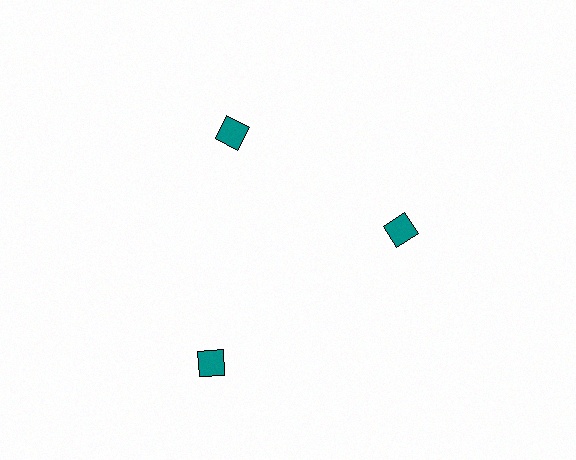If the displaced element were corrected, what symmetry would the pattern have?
It would have 3-fold rotational symmetry — the pattern would map onto itself every 120 degrees.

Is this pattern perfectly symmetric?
No. The 3 teal squares are arranged in a ring, but one element near the 7 o'clock position is pushed outward from the center, breaking the 3-fold rotational symmetry.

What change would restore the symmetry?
The symmetry would be restored by moving it inward, back onto the ring so that all 3 squares sit at equal angles and equal distance from the center.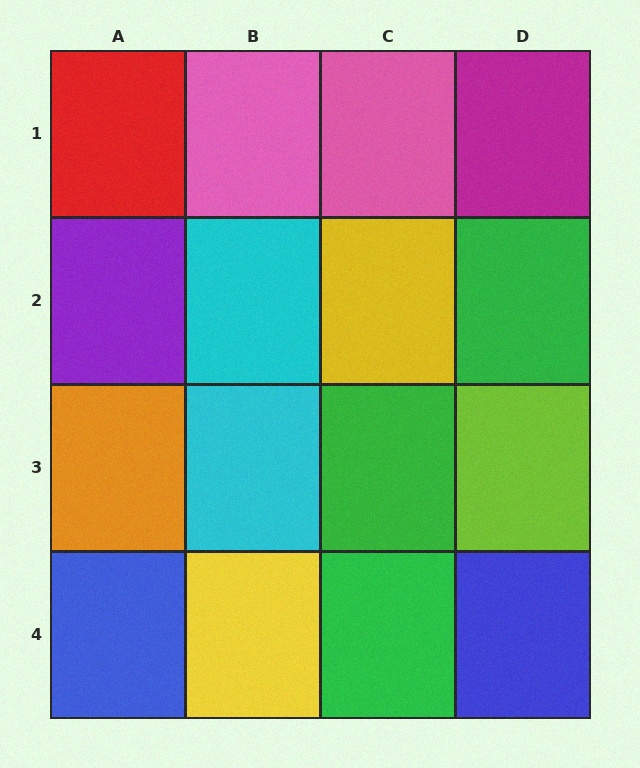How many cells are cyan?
2 cells are cyan.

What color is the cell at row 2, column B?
Cyan.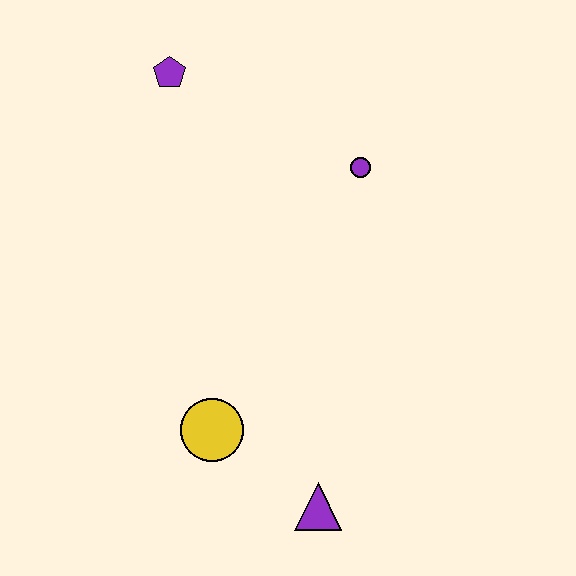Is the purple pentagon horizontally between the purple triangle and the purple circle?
No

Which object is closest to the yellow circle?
The purple triangle is closest to the yellow circle.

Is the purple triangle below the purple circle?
Yes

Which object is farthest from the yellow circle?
The purple pentagon is farthest from the yellow circle.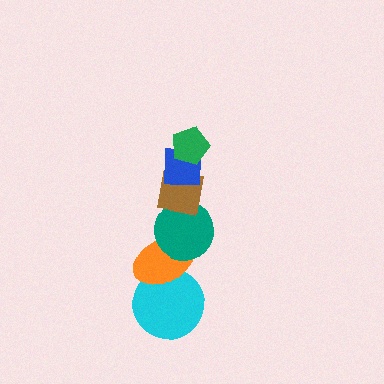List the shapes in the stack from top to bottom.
From top to bottom: the green pentagon, the blue square, the brown square, the teal circle, the orange ellipse, the cyan circle.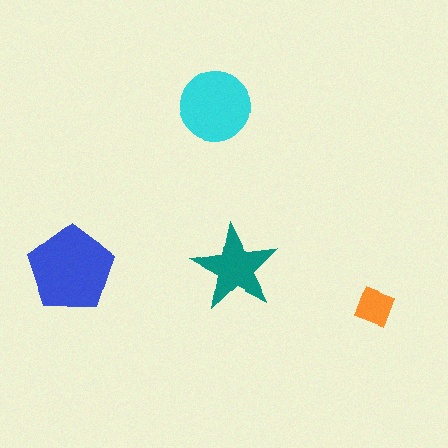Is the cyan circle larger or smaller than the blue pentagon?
Smaller.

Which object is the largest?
The blue pentagon.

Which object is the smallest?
The orange diamond.